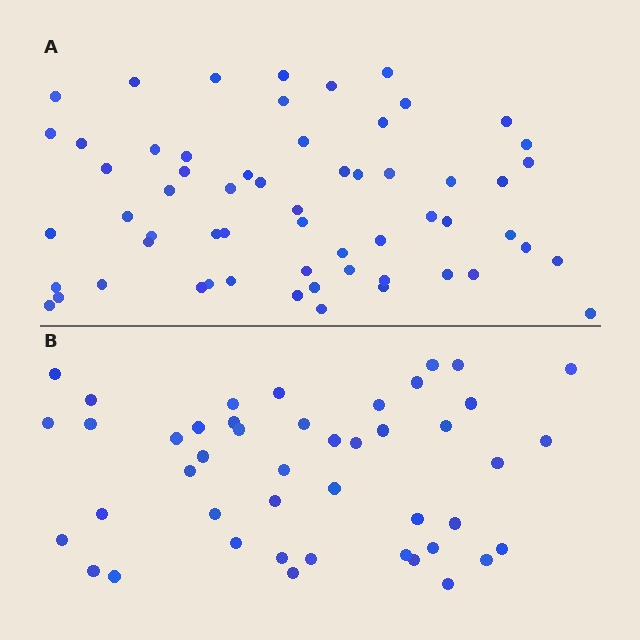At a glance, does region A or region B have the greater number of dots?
Region A (the top region) has more dots.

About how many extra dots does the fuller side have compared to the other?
Region A has approximately 15 more dots than region B.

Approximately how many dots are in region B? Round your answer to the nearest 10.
About 40 dots. (The exact count is 45, which rounds to 40.)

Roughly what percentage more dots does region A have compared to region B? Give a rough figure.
About 35% more.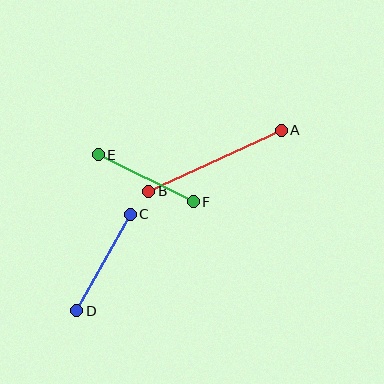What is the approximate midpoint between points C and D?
The midpoint is at approximately (104, 262) pixels.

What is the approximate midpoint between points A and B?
The midpoint is at approximately (215, 161) pixels.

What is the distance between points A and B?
The distance is approximately 146 pixels.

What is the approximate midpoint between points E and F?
The midpoint is at approximately (146, 178) pixels.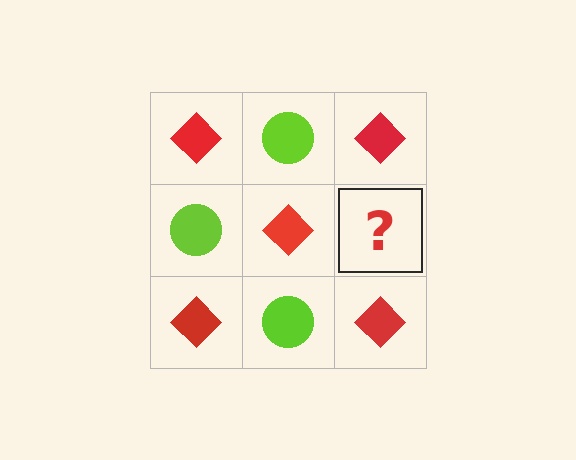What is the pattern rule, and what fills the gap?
The rule is that it alternates red diamond and lime circle in a checkerboard pattern. The gap should be filled with a lime circle.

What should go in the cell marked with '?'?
The missing cell should contain a lime circle.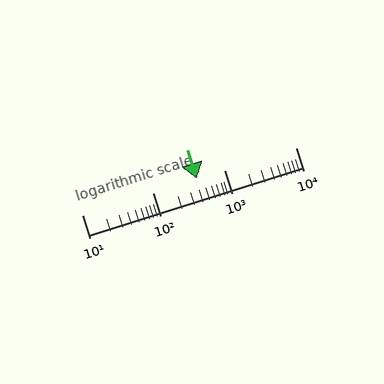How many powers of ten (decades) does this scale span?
The scale spans 3 decades, from 10 to 10000.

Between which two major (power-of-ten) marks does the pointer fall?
The pointer is between 100 and 1000.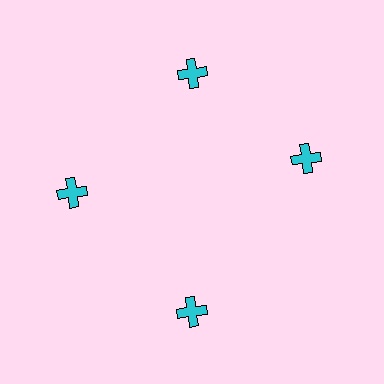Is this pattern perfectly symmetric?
No. The 4 cyan crosses are arranged in a ring, but one element near the 3 o'clock position is rotated out of alignment along the ring, breaking the 4-fold rotational symmetry.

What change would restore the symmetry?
The symmetry would be restored by rotating it back into even spacing with its neighbors so that all 4 crosses sit at equal angles and equal distance from the center.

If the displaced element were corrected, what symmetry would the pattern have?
It would have 4-fold rotational symmetry — the pattern would map onto itself every 90 degrees.